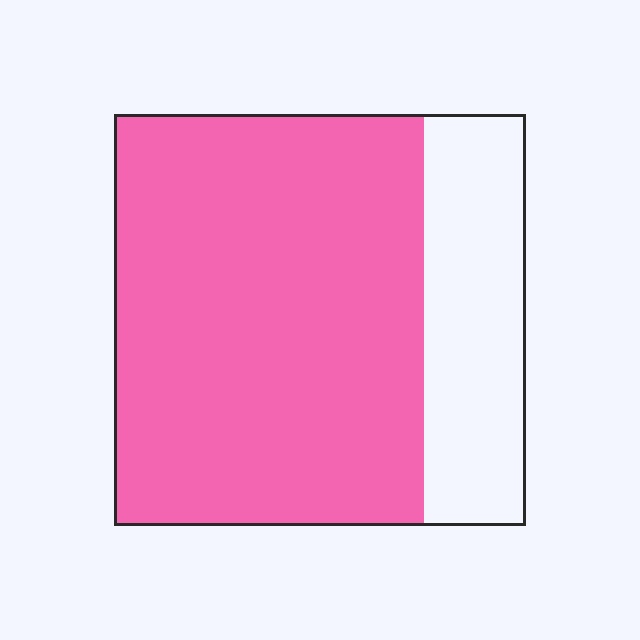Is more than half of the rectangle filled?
Yes.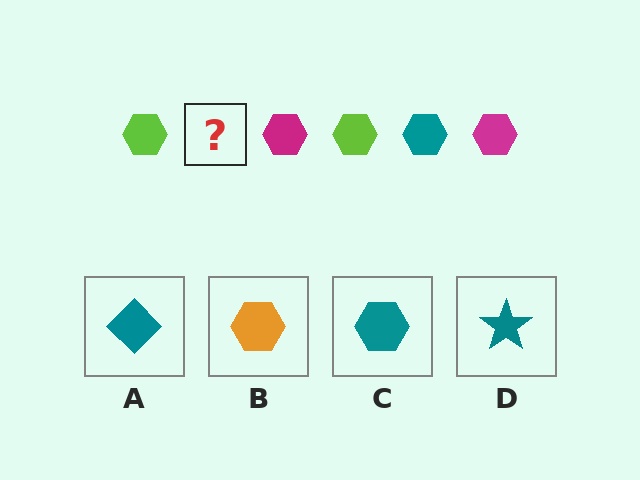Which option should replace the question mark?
Option C.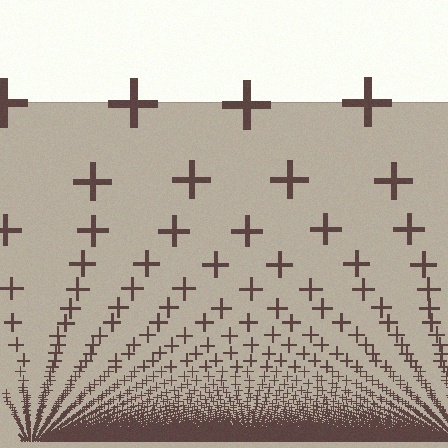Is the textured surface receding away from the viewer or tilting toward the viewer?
The surface appears to tilt toward the viewer. Texture elements get larger and sparser toward the top.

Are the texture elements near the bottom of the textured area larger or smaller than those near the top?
Smaller. The gradient is inverted — elements near the bottom are smaller and denser.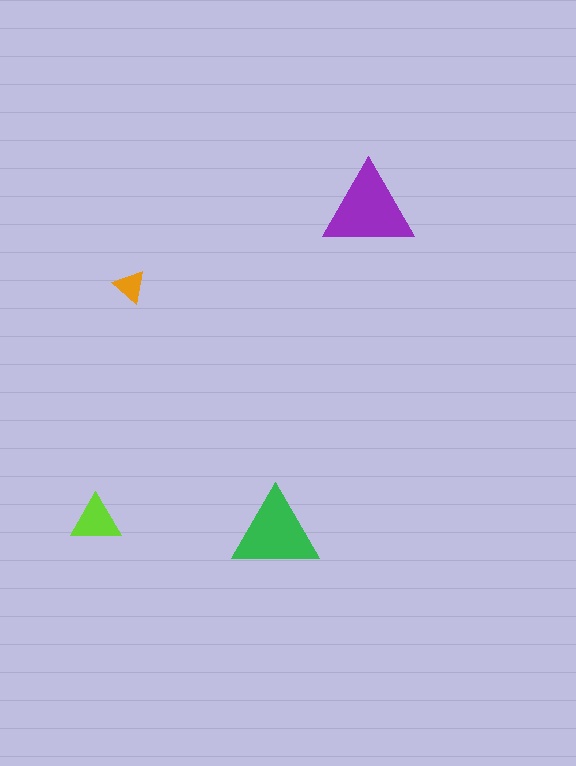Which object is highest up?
The purple triangle is topmost.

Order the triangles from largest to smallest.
the purple one, the green one, the lime one, the orange one.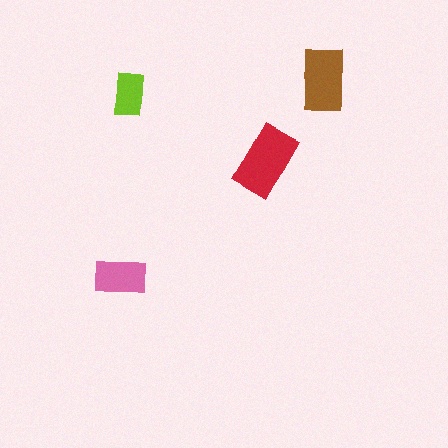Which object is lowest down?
The pink rectangle is bottommost.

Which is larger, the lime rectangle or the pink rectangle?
The pink one.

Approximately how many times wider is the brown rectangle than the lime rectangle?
About 1.5 times wider.